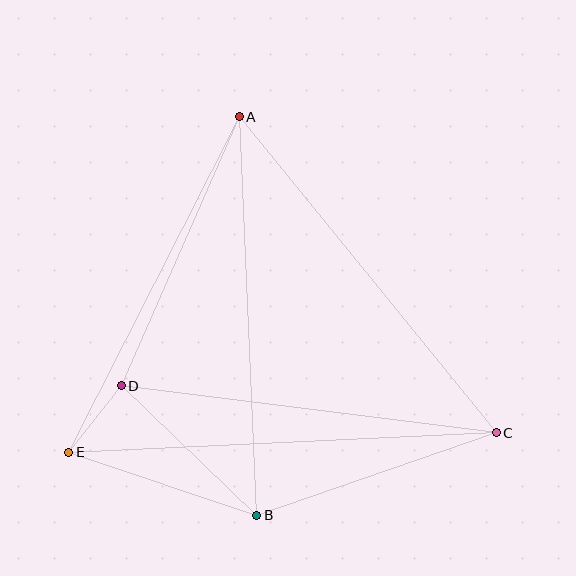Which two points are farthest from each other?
Points C and E are farthest from each other.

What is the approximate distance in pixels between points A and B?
The distance between A and B is approximately 399 pixels.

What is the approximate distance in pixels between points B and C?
The distance between B and C is approximately 253 pixels.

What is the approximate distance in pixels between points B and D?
The distance between B and D is approximately 188 pixels.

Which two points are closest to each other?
Points D and E are closest to each other.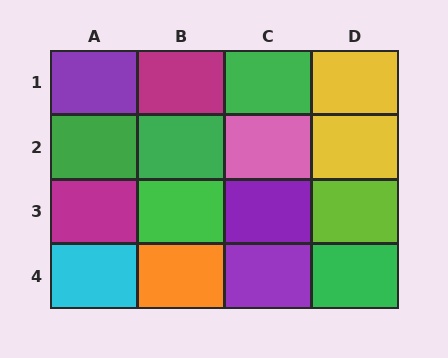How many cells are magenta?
2 cells are magenta.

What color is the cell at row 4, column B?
Orange.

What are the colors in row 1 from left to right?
Purple, magenta, green, yellow.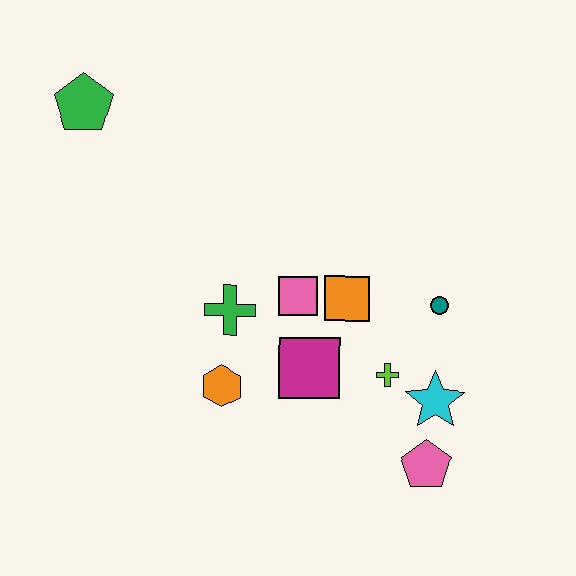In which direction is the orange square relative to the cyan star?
The orange square is above the cyan star.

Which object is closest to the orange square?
The pink square is closest to the orange square.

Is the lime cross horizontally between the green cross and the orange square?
No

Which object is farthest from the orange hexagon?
The green pentagon is farthest from the orange hexagon.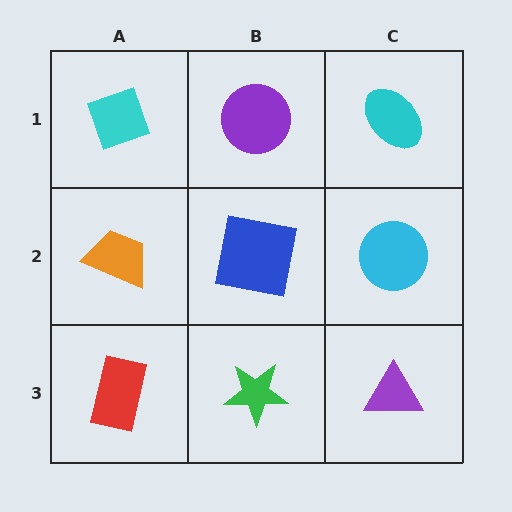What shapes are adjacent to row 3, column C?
A cyan circle (row 2, column C), a green star (row 3, column B).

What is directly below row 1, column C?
A cyan circle.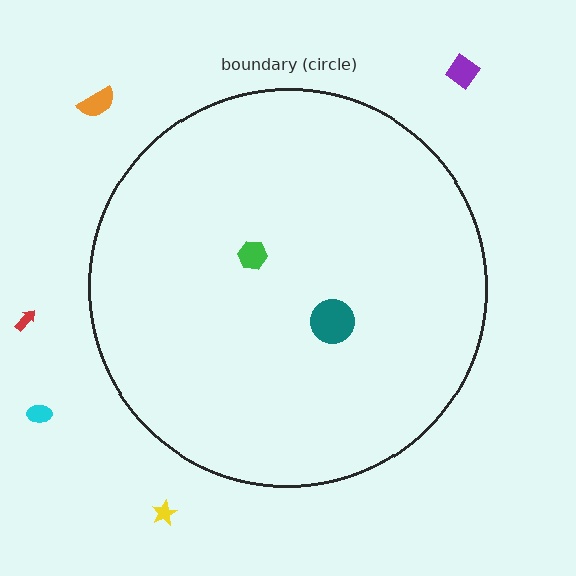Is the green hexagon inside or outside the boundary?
Inside.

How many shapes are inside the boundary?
2 inside, 5 outside.